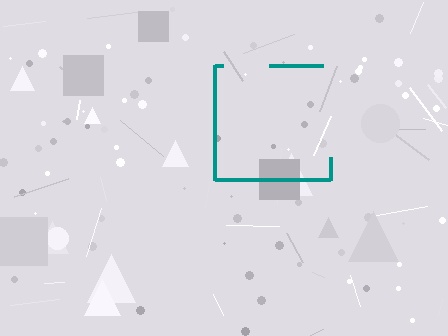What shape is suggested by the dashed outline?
The dashed outline suggests a square.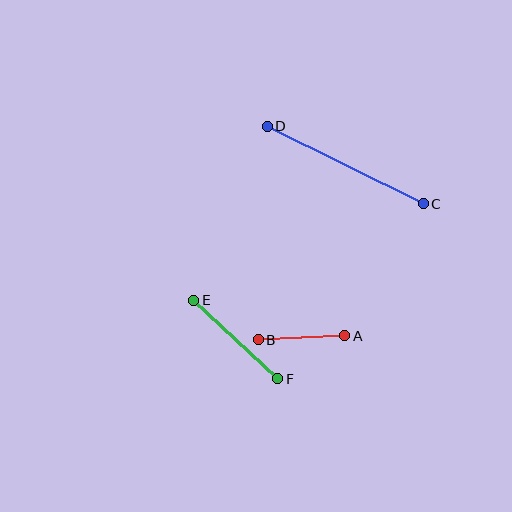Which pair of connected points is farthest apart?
Points C and D are farthest apart.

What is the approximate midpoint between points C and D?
The midpoint is at approximately (345, 165) pixels.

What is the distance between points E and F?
The distance is approximately 115 pixels.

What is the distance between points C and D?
The distance is approximately 174 pixels.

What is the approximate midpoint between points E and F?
The midpoint is at approximately (236, 339) pixels.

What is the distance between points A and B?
The distance is approximately 87 pixels.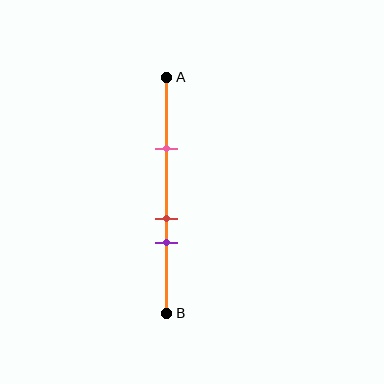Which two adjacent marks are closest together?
The red and purple marks are the closest adjacent pair.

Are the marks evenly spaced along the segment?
No, the marks are not evenly spaced.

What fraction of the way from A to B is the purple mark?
The purple mark is approximately 70% (0.7) of the way from A to B.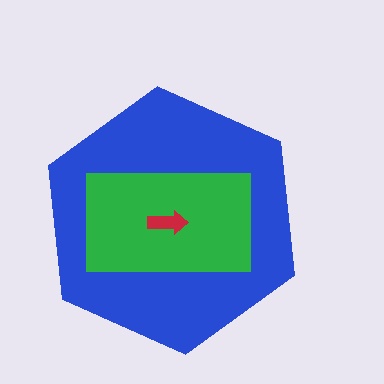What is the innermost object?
The red arrow.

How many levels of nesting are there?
3.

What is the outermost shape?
The blue hexagon.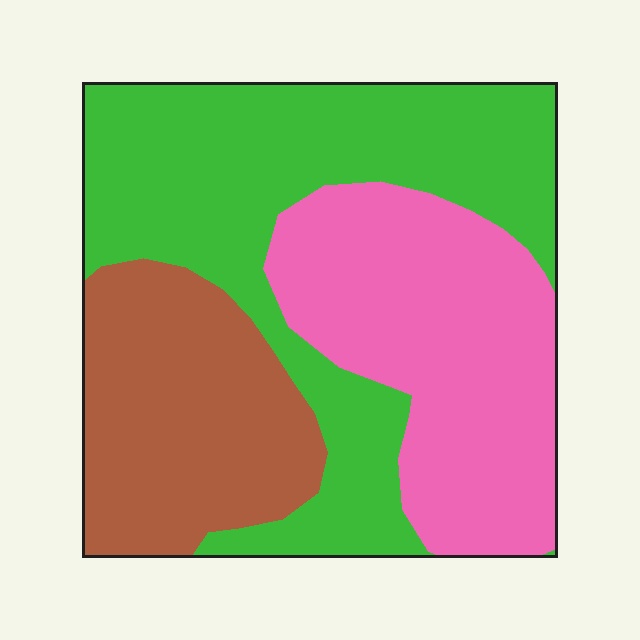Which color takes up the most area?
Green, at roughly 45%.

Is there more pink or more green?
Green.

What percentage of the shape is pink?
Pink takes up between a sixth and a third of the shape.